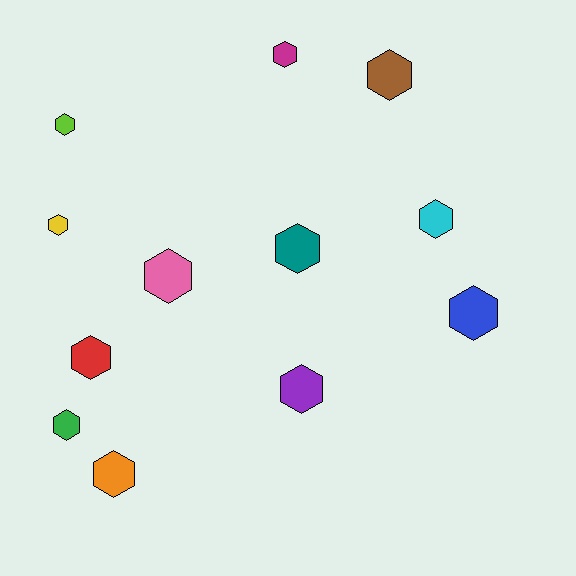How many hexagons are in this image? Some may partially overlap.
There are 12 hexagons.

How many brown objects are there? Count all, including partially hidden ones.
There is 1 brown object.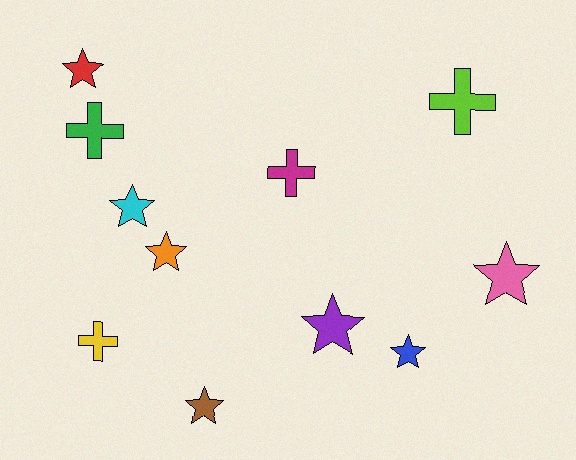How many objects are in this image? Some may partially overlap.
There are 11 objects.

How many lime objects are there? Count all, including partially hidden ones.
There is 1 lime object.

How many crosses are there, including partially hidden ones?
There are 4 crosses.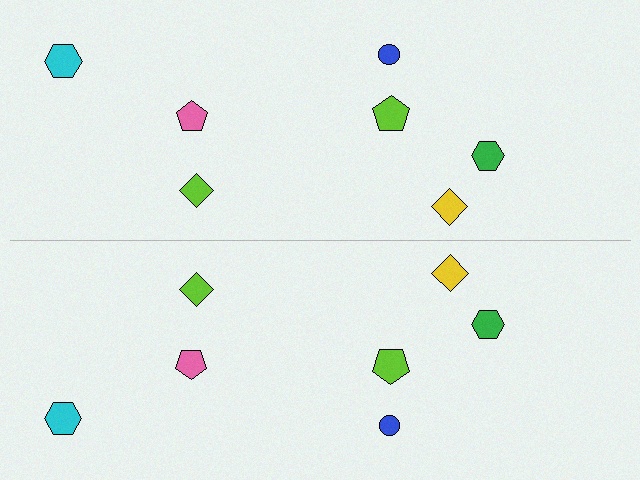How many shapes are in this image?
There are 14 shapes in this image.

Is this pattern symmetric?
Yes, this pattern has bilateral (reflection) symmetry.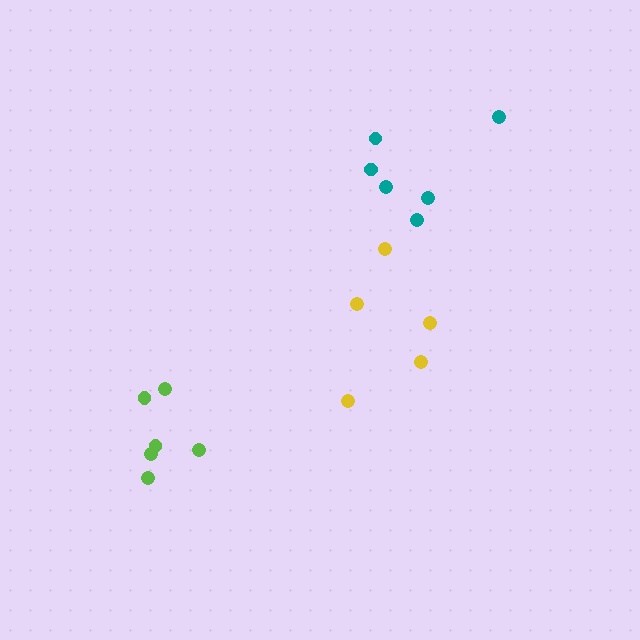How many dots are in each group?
Group 1: 5 dots, Group 2: 6 dots, Group 3: 6 dots (17 total).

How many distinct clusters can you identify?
There are 3 distinct clusters.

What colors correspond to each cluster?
The clusters are colored: yellow, teal, lime.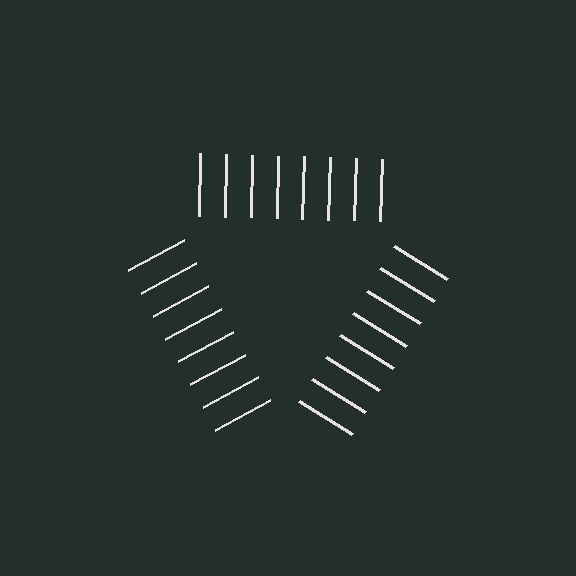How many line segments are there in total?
24 — 8 along each of the 3 edges.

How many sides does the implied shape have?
3 sides — the line-ends trace a triangle.